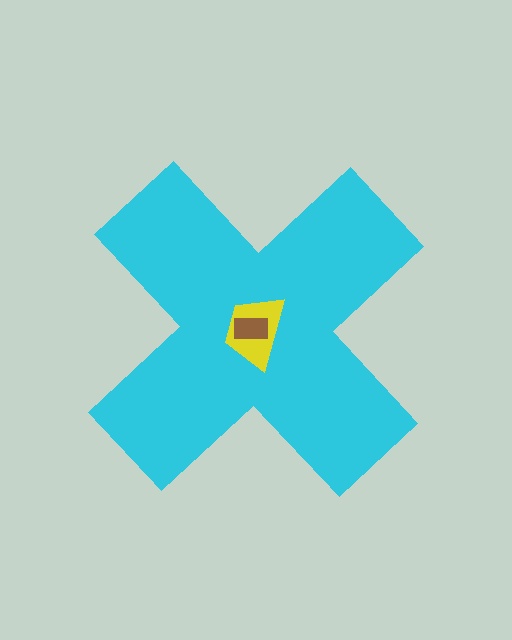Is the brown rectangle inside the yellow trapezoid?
Yes.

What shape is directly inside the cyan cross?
The yellow trapezoid.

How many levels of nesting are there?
3.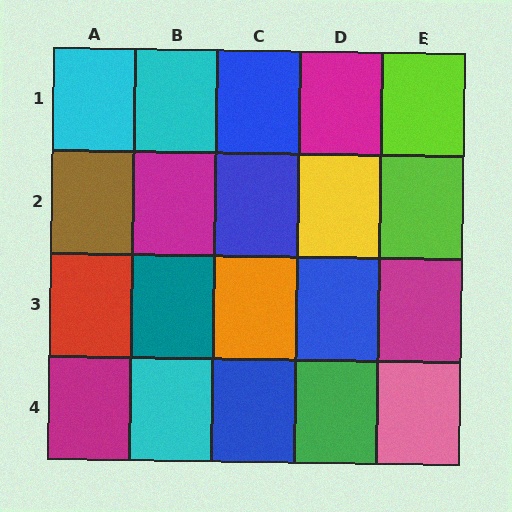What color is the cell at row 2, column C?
Blue.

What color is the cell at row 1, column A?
Cyan.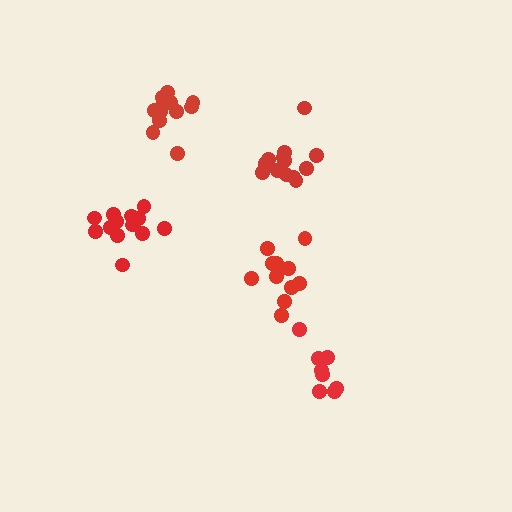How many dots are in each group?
Group 1: 13 dots, Group 2: 11 dots, Group 3: 13 dots, Group 4: 13 dots, Group 5: 8 dots (58 total).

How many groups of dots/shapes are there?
There are 5 groups.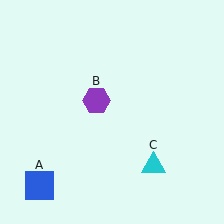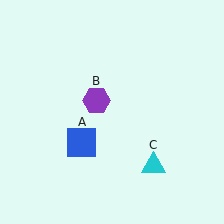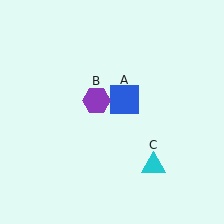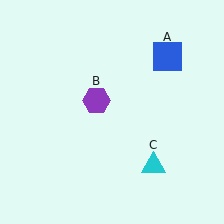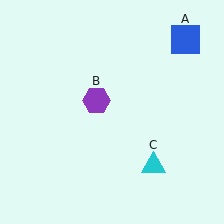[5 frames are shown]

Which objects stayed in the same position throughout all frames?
Purple hexagon (object B) and cyan triangle (object C) remained stationary.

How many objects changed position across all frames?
1 object changed position: blue square (object A).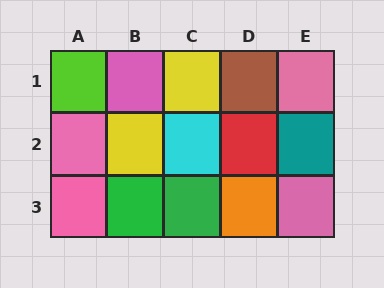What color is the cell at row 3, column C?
Green.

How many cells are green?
2 cells are green.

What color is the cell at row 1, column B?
Pink.